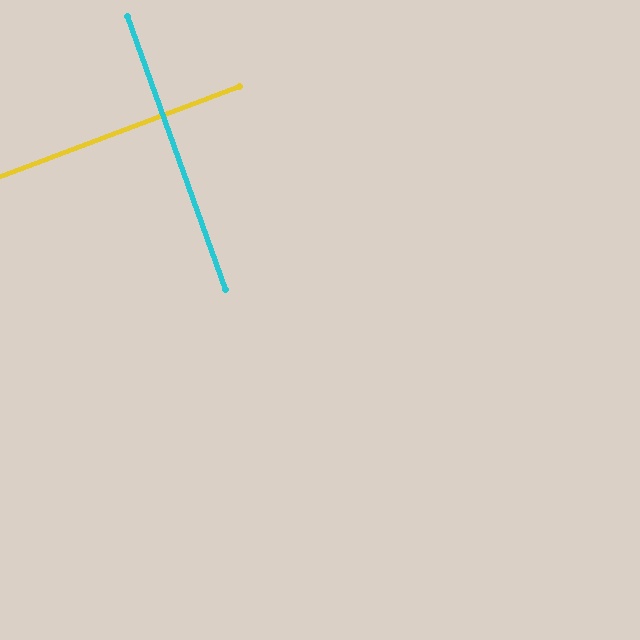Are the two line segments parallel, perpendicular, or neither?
Perpendicular — they meet at approximately 89°.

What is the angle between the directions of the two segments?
Approximately 89 degrees.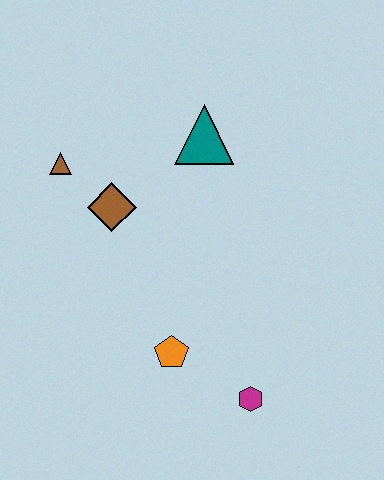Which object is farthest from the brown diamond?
The magenta hexagon is farthest from the brown diamond.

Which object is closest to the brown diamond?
The brown triangle is closest to the brown diamond.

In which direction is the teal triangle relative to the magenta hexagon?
The teal triangle is above the magenta hexagon.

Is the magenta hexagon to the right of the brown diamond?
Yes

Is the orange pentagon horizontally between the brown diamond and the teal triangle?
Yes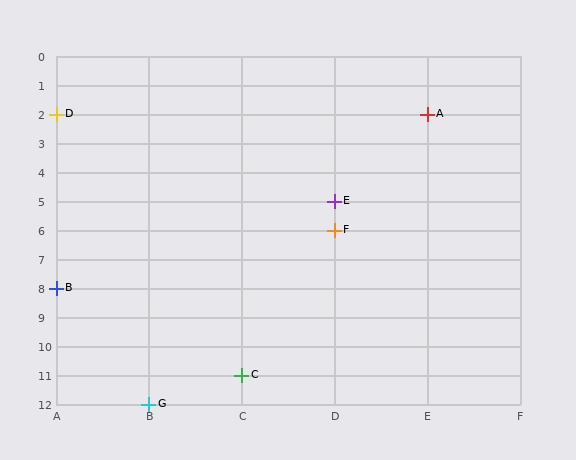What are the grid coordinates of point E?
Point E is at grid coordinates (D, 5).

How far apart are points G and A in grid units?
Points G and A are 3 columns and 10 rows apart (about 10.4 grid units diagonally).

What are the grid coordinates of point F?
Point F is at grid coordinates (D, 6).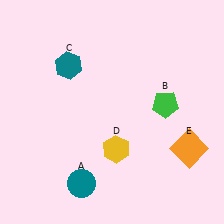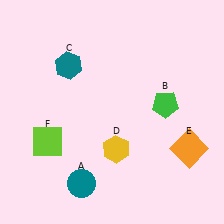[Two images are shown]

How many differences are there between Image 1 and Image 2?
There is 1 difference between the two images.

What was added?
A lime square (F) was added in Image 2.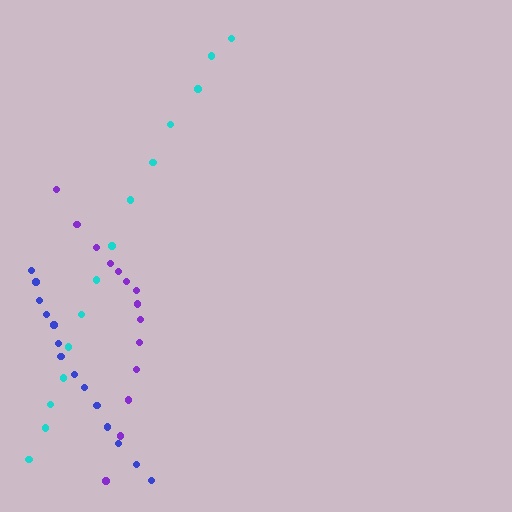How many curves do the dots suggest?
There are 3 distinct paths.